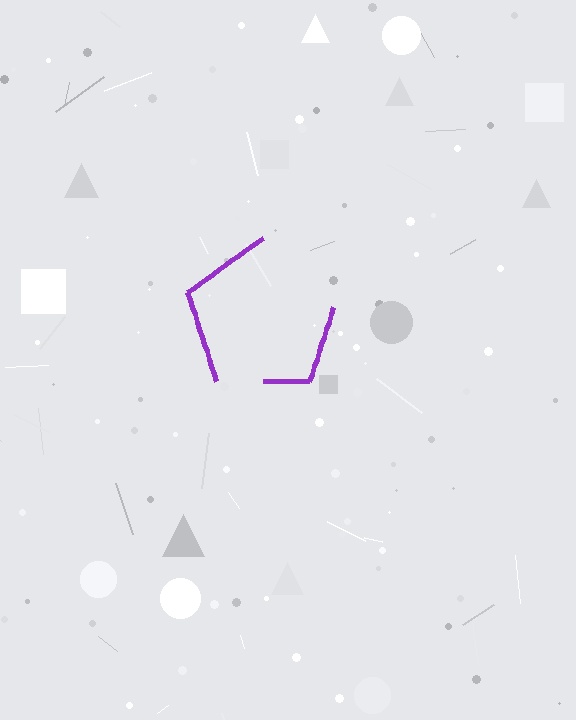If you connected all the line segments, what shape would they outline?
They would outline a pentagon.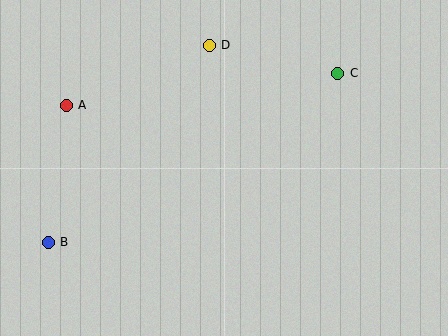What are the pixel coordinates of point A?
Point A is at (66, 105).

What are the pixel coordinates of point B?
Point B is at (48, 242).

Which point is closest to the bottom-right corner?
Point C is closest to the bottom-right corner.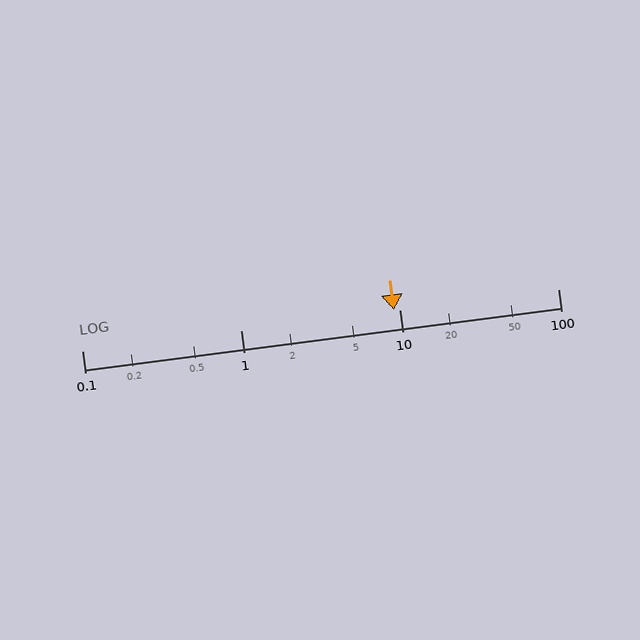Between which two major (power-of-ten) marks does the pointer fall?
The pointer is between 1 and 10.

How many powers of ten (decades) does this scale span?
The scale spans 3 decades, from 0.1 to 100.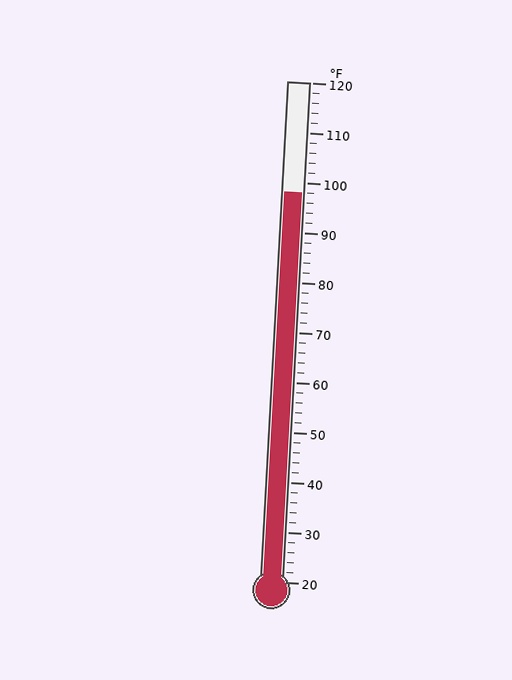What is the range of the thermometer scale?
The thermometer scale ranges from 20°F to 120°F.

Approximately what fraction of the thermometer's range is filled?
The thermometer is filled to approximately 80% of its range.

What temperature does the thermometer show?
The thermometer shows approximately 98°F.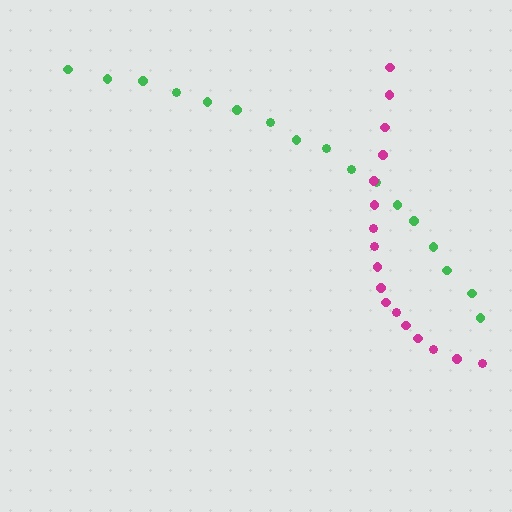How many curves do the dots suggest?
There are 2 distinct paths.